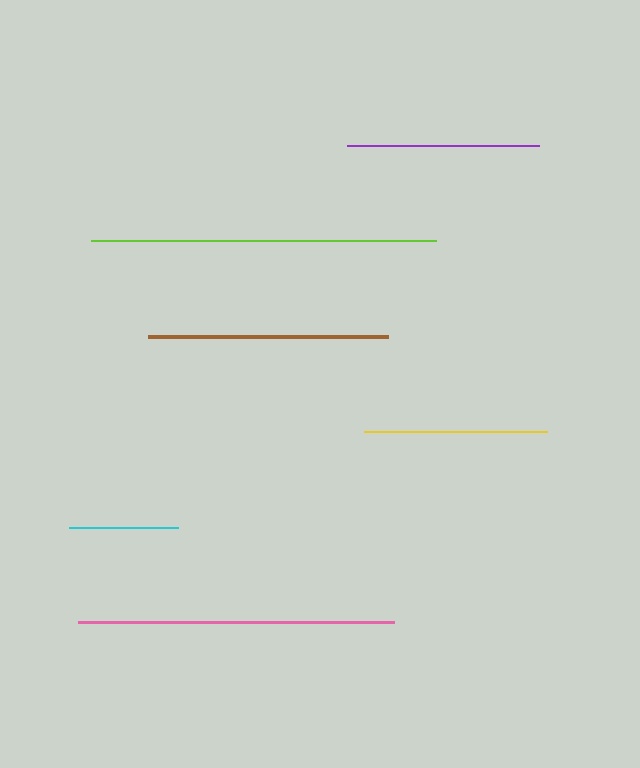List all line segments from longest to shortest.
From longest to shortest: lime, pink, brown, purple, yellow, cyan.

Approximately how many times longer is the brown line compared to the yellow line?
The brown line is approximately 1.3 times the length of the yellow line.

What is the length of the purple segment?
The purple segment is approximately 193 pixels long.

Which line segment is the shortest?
The cyan line is the shortest at approximately 109 pixels.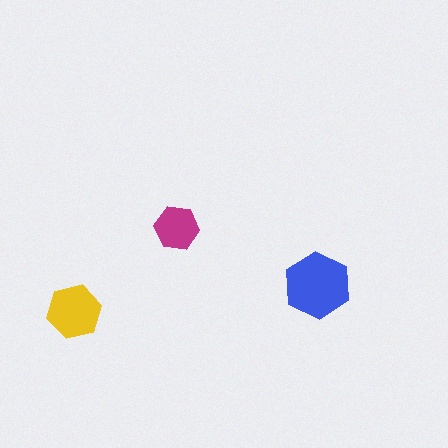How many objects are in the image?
There are 3 objects in the image.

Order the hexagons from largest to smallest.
the blue one, the yellow one, the magenta one.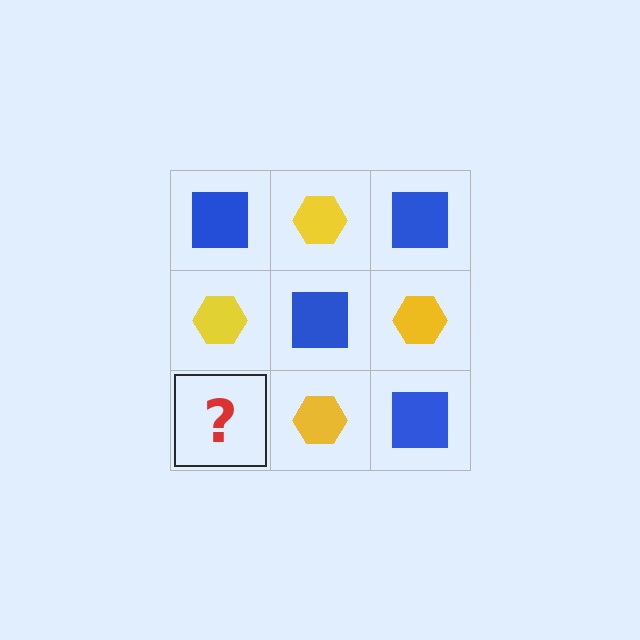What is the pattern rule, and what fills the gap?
The rule is that it alternates blue square and yellow hexagon in a checkerboard pattern. The gap should be filled with a blue square.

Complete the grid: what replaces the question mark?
The question mark should be replaced with a blue square.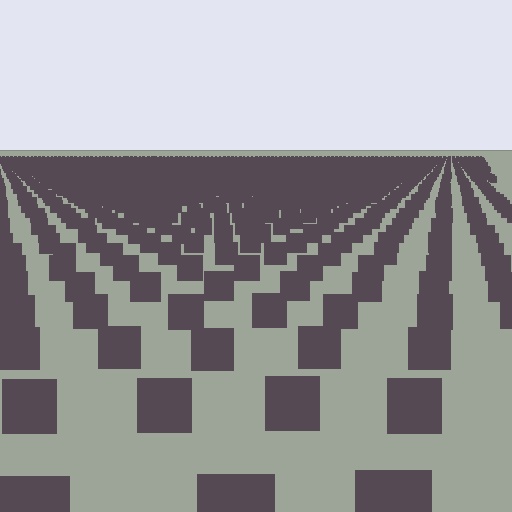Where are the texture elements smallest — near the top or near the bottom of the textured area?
Near the top.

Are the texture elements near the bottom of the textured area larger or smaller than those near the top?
Larger. Near the bottom, elements are closer to the viewer and appear at a bigger on-screen size.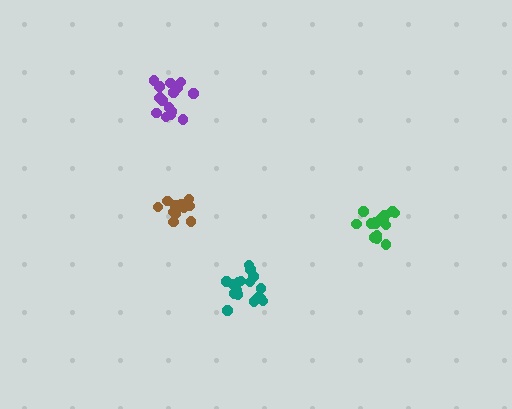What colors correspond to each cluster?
The clusters are colored: brown, teal, purple, green.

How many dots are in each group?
Group 1: 12 dots, Group 2: 17 dots, Group 3: 16 dots, Group 4: 15 dots (60 total).